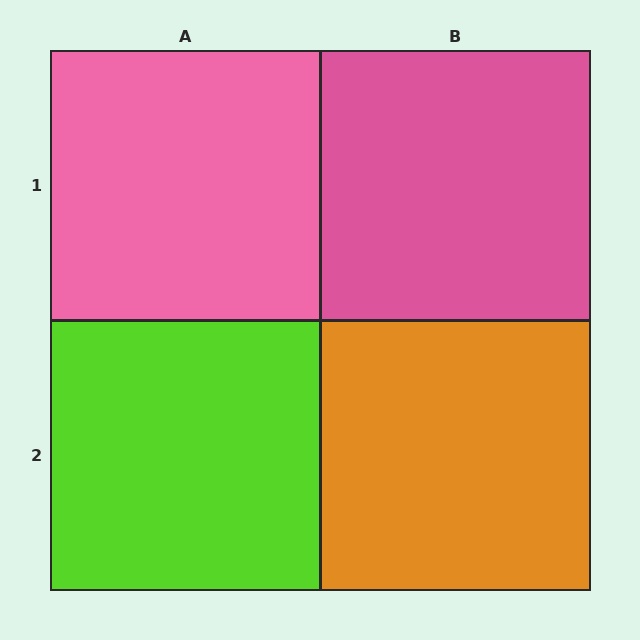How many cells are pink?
2 cells are pink.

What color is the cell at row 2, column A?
Lime.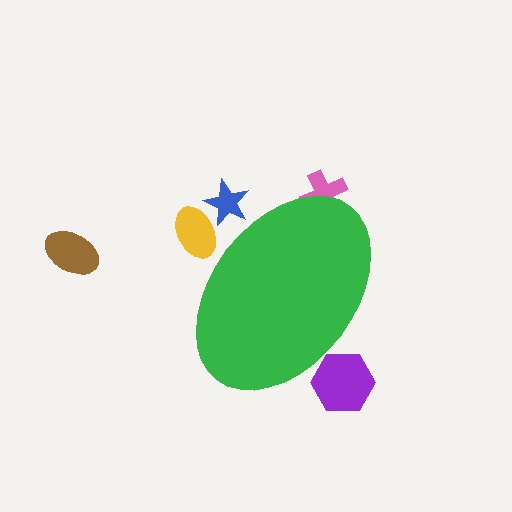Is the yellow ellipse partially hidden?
Yes, the yellow ellipse is partially hidden behind the green ellipse.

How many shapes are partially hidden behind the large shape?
4 shapes are partially hidden.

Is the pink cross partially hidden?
Yes, the pink cross is partially hidden behind the green ellipse.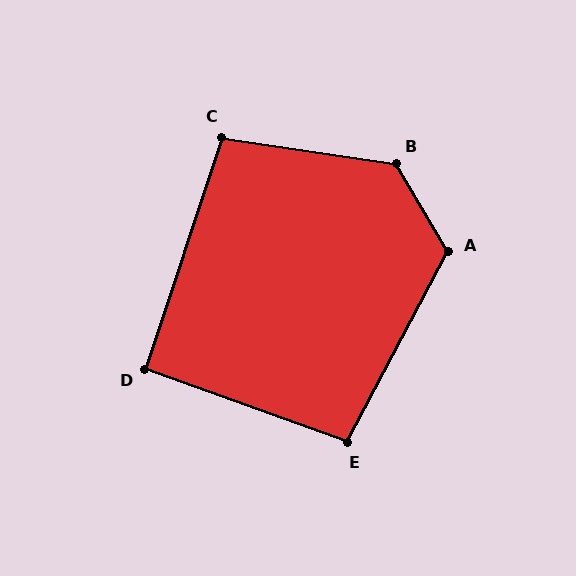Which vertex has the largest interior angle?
B, at approximately 129 degrees.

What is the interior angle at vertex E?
Approximately 98 degrees (obtuse).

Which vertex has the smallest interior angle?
D, at approximately 91 degrees.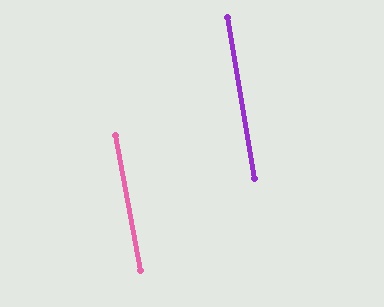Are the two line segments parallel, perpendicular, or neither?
Parallel — their directions differ by only 0.8°.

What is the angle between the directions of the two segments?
Approximately 1 degree.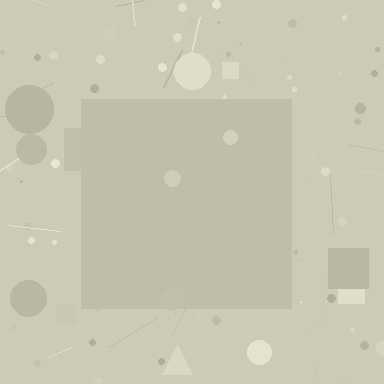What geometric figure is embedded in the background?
A square is embedded in the background.